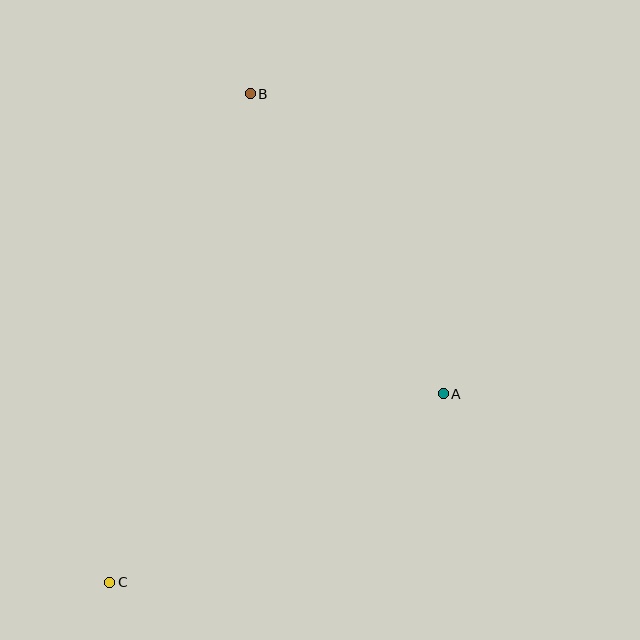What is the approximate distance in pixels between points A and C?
The distance between A and C is approximately 383 pixels.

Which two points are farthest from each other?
Points B and C are farthest from each other.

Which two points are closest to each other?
Points A and B are closest to each other.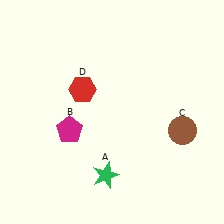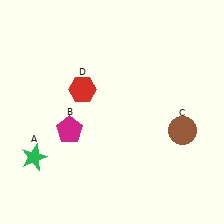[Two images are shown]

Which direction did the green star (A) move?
The green star (A) moved left.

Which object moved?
The green star (A) moved left.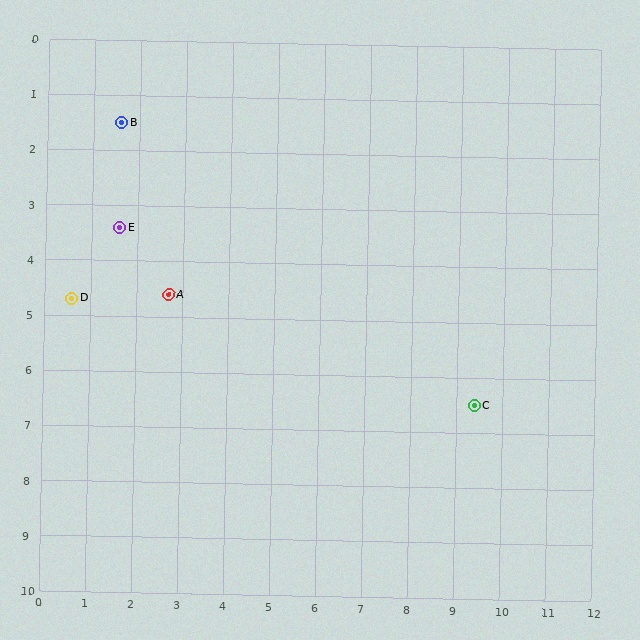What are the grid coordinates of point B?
Point B is at approximately (1.6, 1.5).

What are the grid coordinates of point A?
Point A is at approximately (2.7, 4.6).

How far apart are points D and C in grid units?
Points D and C are about 9.0 grid units apart.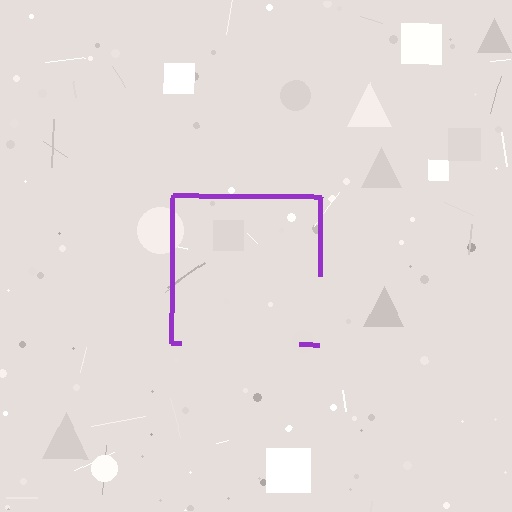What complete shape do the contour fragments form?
The contour fragments form a square.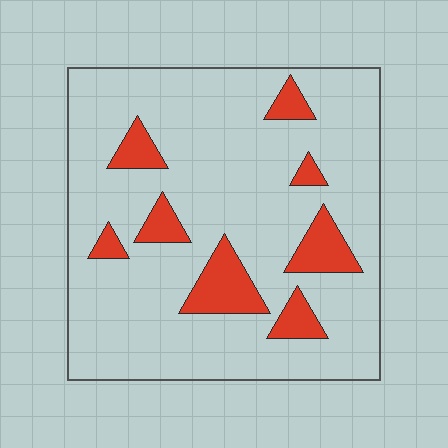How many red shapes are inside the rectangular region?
8.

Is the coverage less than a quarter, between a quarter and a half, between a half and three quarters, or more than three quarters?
Less than a quarter.